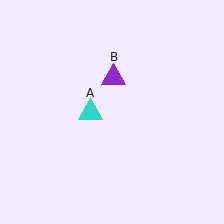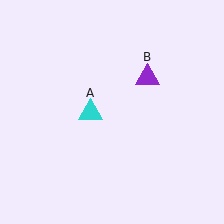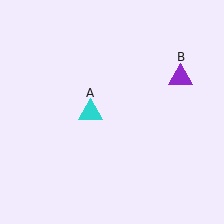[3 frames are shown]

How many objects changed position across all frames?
1 object changed position: purple triangle (object B).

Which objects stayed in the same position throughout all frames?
Cyan triangle (object A) remained stationary.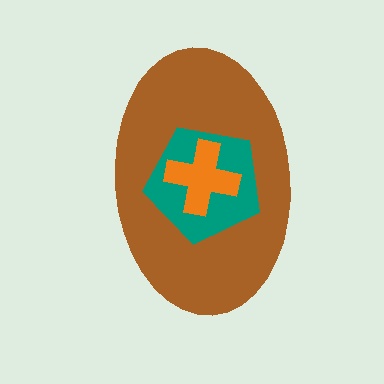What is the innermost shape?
The orange cross.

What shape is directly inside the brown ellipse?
The teal pentagon.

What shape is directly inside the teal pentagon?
The orange cross.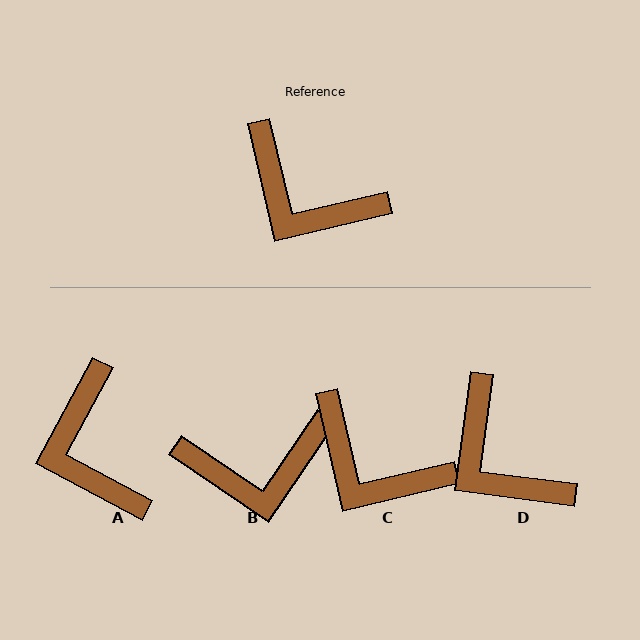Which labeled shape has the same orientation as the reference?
C.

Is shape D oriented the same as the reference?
No, it is off by about 21 degrees.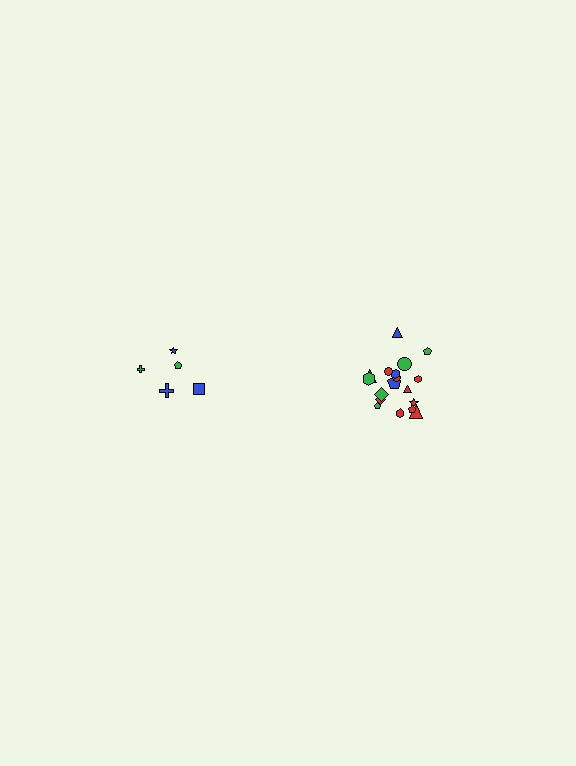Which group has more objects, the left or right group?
The right group.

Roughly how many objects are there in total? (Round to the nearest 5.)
Roughly 25 objects in total.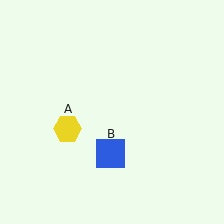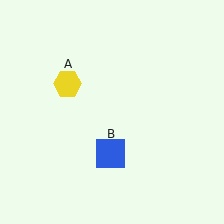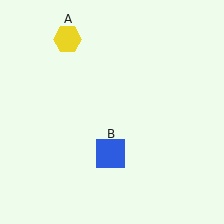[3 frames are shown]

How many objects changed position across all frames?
1 object changed position: yellow hexagon (object A).